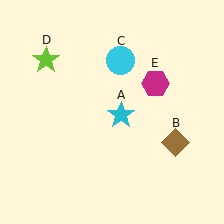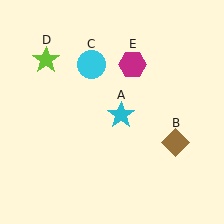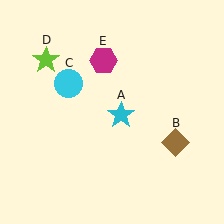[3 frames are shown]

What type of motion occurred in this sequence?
The cyan circle (object C), magenta hexagon (object E) rotated counterclockwise around the center of the scene.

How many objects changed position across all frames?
2 objects changed position: cyan circle (object C), magenta hexagon (object E).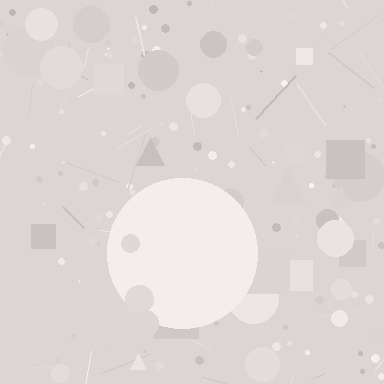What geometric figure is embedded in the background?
A circle is embedded in the background.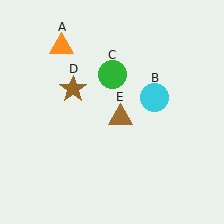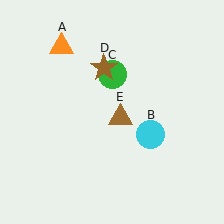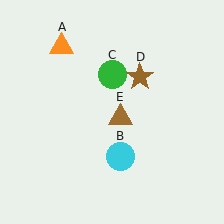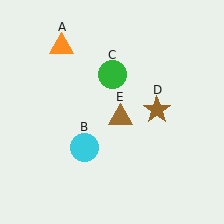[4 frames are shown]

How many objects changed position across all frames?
2 objects changed position: cyan circle (object B), brown star (object D).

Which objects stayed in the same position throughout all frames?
Orange triangle (object A) and green circle (object C) and brown triangle (object E) remained stationary.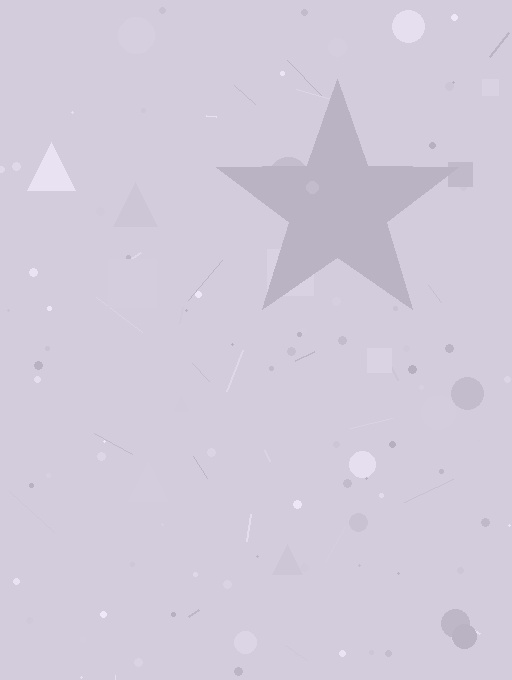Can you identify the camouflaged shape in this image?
The camouflaged shape is a star.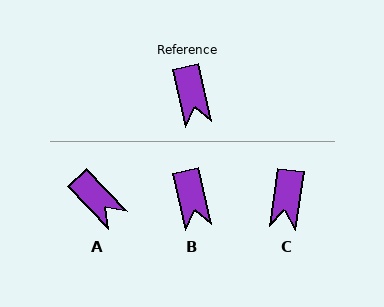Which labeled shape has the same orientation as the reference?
B.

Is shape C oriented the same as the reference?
No, it is off by about 21 degrees.